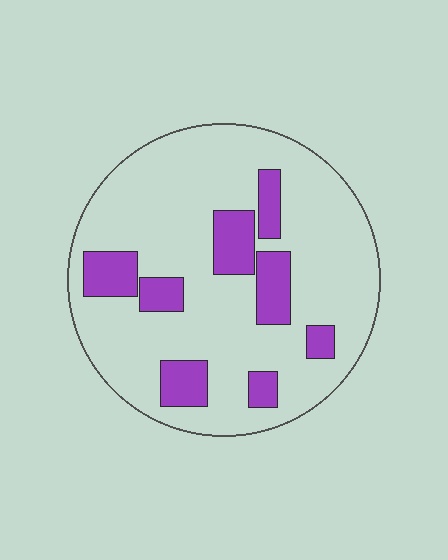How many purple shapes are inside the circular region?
8.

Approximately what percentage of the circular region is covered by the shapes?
Approximately 20%.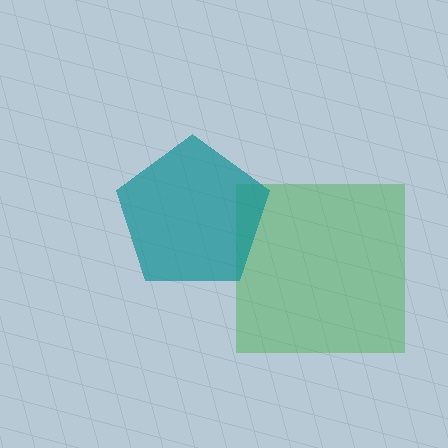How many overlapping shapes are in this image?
There are 2 overlapping shapes in the image.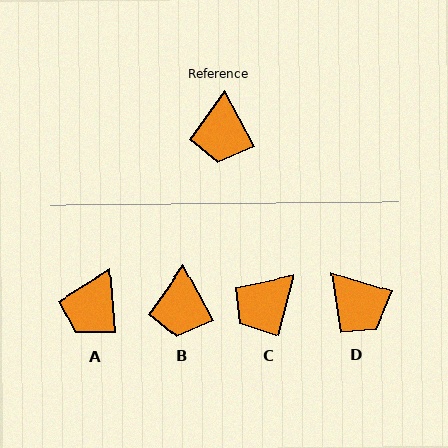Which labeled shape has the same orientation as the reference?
B.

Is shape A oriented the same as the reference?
No, it is off by about 23 degrees.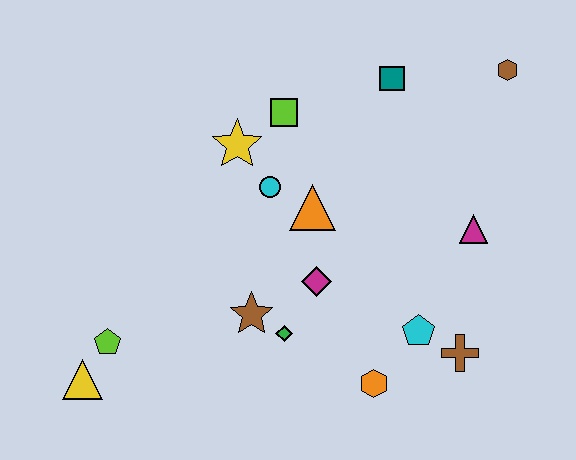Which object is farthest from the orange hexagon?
The brown hexagon is farthest from the orange hexagon.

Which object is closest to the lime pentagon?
The yellow triangle is closest to the lime pentagon.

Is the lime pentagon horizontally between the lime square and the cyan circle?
No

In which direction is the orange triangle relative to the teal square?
The orange triangle is below the teal square.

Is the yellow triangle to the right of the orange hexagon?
No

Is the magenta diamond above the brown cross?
Yes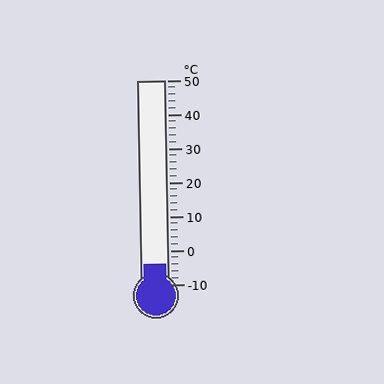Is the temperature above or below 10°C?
The temperature is below 10°C.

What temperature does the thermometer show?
The thermometer shows approximately -4°C.